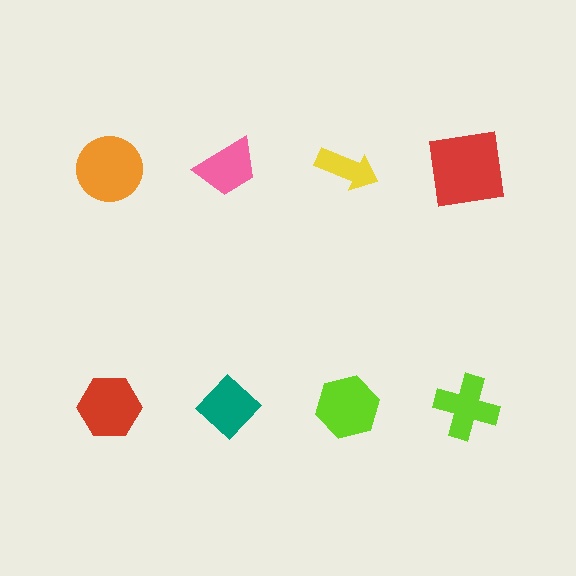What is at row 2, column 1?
A red hexagon.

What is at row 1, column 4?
A red square.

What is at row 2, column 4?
A lime cross.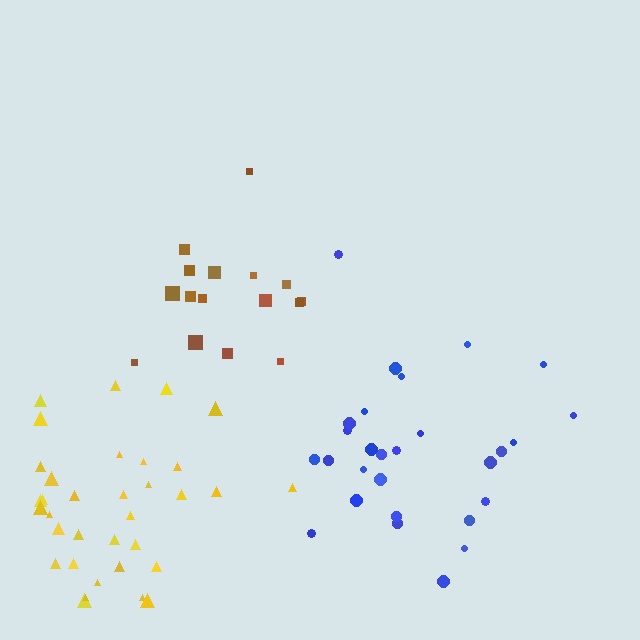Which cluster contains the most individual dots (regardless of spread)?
Yellow (35).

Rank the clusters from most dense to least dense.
brown, yellow, blue.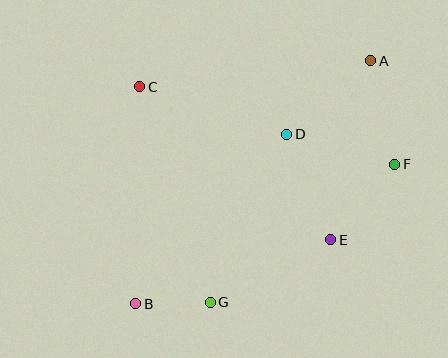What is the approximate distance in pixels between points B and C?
The distance between B and C is approximately 217 pixels.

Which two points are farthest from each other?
Points A and B are farthest from each other.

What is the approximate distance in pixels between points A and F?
The distance between A and F is approximately 106 pixels.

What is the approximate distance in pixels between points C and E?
The distance between C and E is approximately 245 pixels.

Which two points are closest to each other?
Points B and G are closest to each other.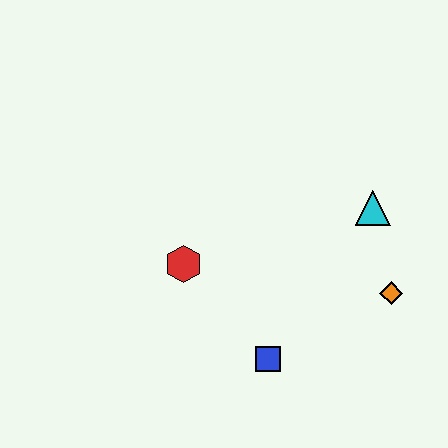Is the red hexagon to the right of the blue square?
No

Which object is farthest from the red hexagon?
The orange diamond is farthest from the red hexagon.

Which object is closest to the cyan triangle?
The orange diamond is closest to the cyan triangle.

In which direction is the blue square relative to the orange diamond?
The blue square is to the left of the orange diamond.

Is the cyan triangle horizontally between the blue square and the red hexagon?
No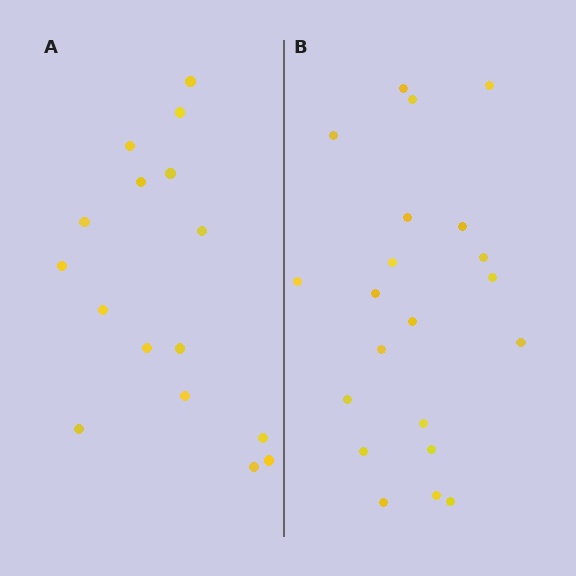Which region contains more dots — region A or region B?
Region B (the right region) has more dots.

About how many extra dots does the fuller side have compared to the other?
Region B has about 5 more dots than region A.